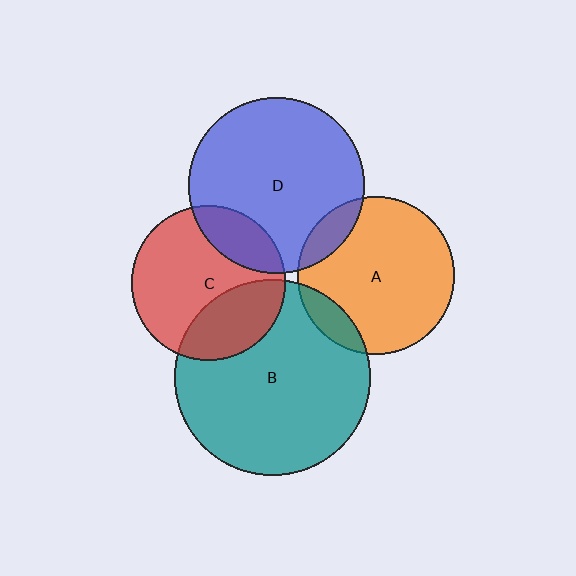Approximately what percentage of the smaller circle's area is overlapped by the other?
Approximately 10%.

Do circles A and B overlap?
Yes.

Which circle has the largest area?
Circle B (teal).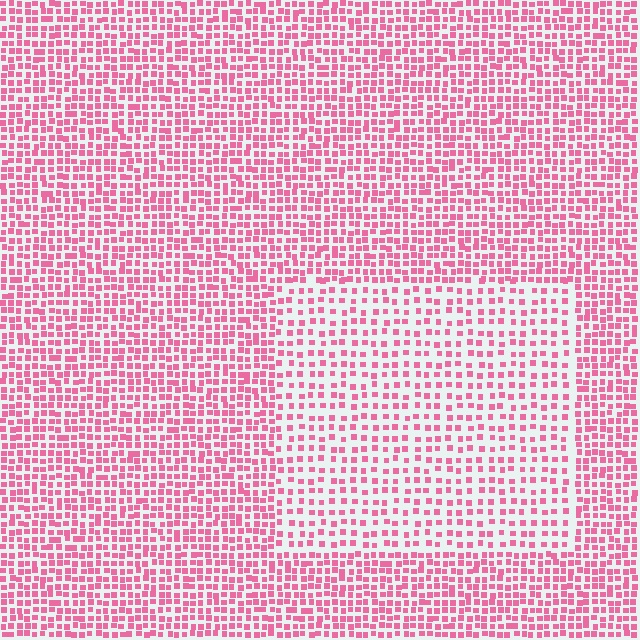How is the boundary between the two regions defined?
The boundary is defined by a change in element density (approximately 1.8x ratio). All elements are the same color, size, and shape.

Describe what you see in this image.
The image contains small pink elements arranged at two different densities. A rectangle-shaped region is visible where the elements are less densely packed than the surrounding area.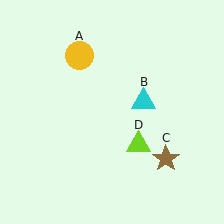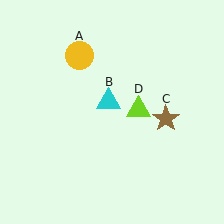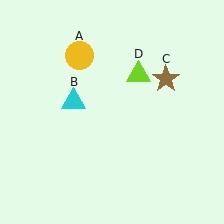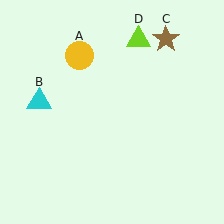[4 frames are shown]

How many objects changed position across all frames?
3 objects changed position: cyan triangle (object B), brown star (object C), lime triangle (object D).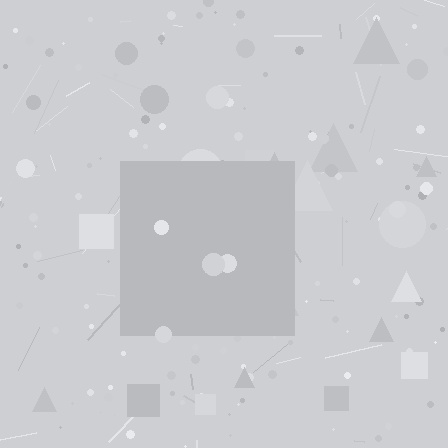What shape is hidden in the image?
A square is hidden in the image.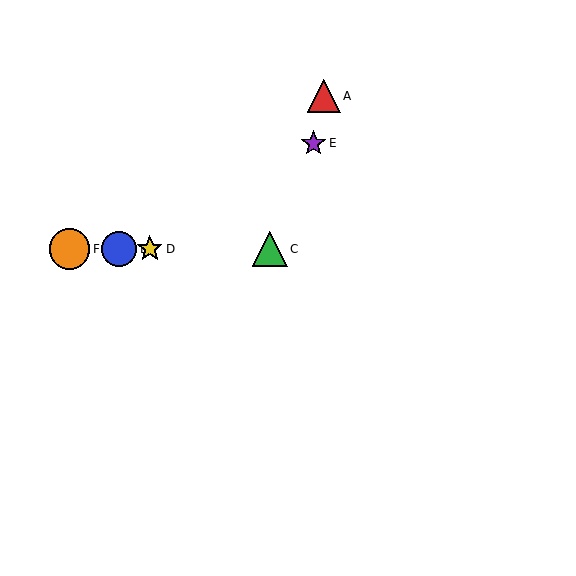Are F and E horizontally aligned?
No, F is at y≈249 and E is at y≈143.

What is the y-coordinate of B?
Object B is at y≈249.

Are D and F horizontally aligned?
Yes, both are at y≈249.